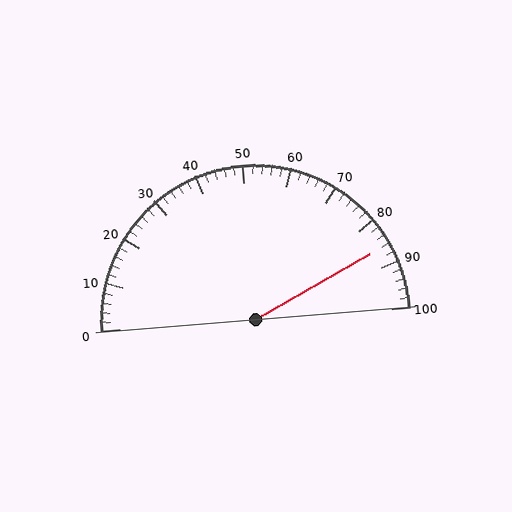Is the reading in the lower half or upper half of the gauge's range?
The reading is in the upper half of the range (0 to 100).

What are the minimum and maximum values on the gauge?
The gauge ranges from 0 to 100.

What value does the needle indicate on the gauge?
The needle indicates approximately 86.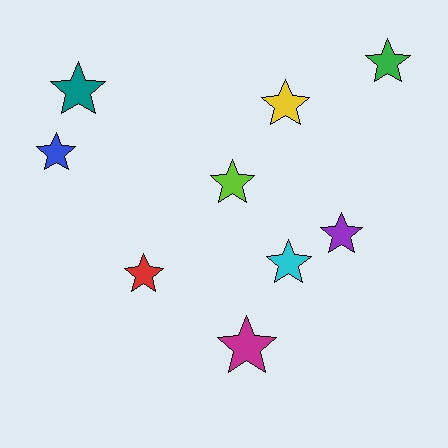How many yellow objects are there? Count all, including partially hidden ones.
There is 1 yellow object.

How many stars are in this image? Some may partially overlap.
There are 9 stars.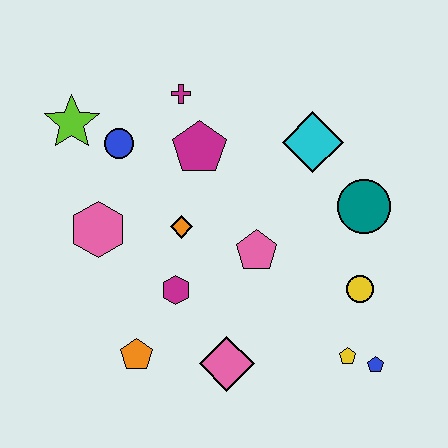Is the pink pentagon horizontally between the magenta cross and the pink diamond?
No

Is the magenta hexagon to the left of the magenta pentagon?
Yes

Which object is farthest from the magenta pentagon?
The blue pentagon is farthest from the magenta pentagon.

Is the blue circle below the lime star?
Yes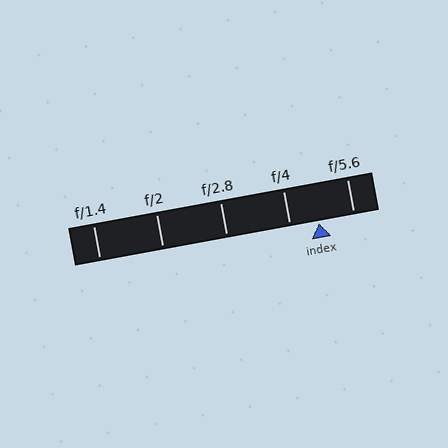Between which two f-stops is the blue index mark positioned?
The index mark is between f/4 and f/5.6.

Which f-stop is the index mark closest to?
The index mark is closest to f/4.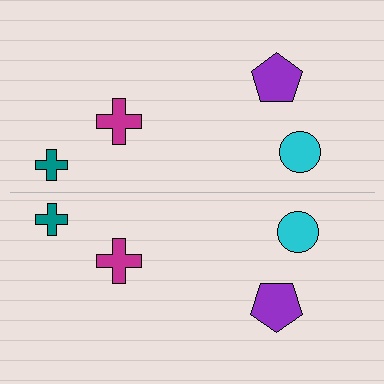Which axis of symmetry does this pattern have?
The pattern has a horizontal axis of symmetry running through the center of the image.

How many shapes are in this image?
There are 8 shapes in this image.